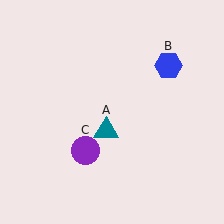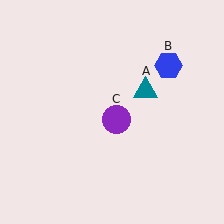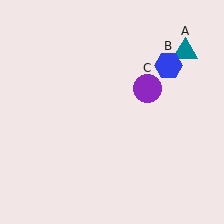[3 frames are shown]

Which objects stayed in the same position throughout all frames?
Blue hexagon (object B) remained stationary.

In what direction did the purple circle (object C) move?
The purple circle (object C) moved up and to the right.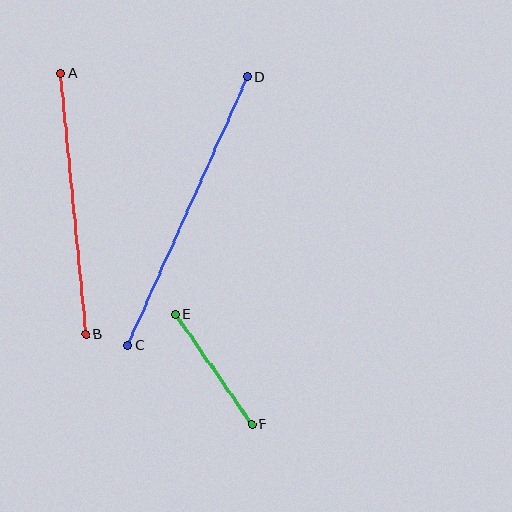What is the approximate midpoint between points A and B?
The midpoint is at approximately (73, 204) pixels.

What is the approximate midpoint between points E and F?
The midpoint is at approximately (214, 369) pixels.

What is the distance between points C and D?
The distance is approximately 294 pixels.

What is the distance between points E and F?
The distance is approximately 134 pixels.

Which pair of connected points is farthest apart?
Points C and D are farthest apart.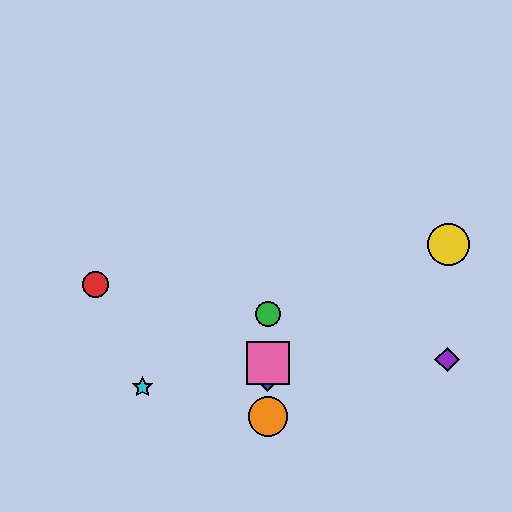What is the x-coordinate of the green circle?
The green circle is at x≈268.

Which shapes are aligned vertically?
The blue diamond, the green circle, the orange circle, the pink square are aligned vertically.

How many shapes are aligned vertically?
4 shapes (the blue diamond, the green circle, the orange circle, the pink square) are aligned vertically.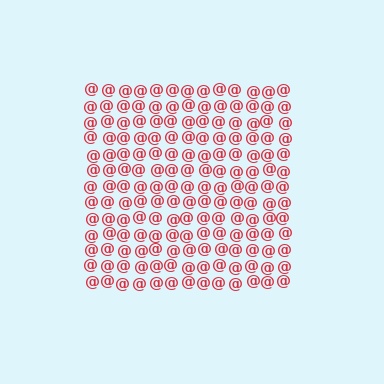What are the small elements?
The small elements are at signs.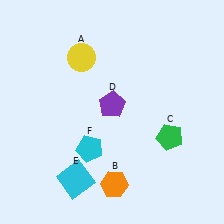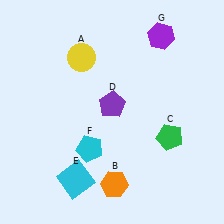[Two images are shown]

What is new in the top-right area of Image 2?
A purple hexagon (G) was added in the top-right area of Image 2.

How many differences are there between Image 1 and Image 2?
There is 1 difference between the two images.